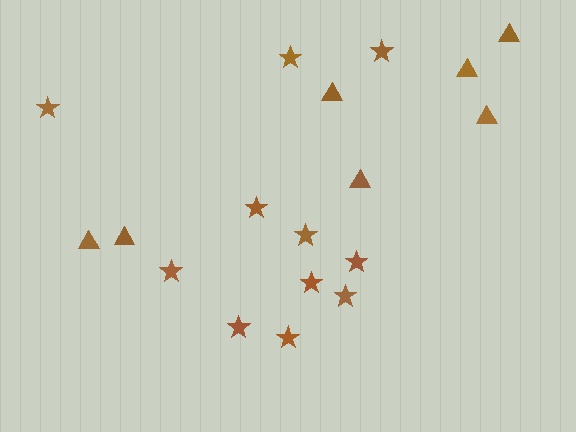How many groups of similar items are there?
There are 2 groups: one group of triangles (7) and one group of stars (11).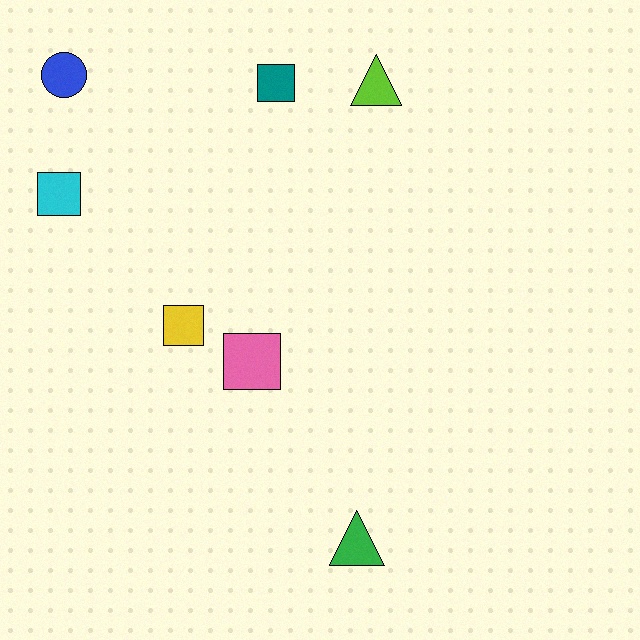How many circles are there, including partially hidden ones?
There is 1 circle.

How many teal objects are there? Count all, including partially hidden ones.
There is 1 teal object.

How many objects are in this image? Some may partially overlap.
There are 7 objects.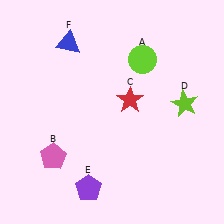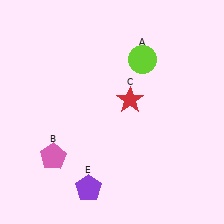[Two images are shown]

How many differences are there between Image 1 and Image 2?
There are 2 differences between the two images.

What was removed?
The blue triangle (F), the lime star (D) were removed in Image 2.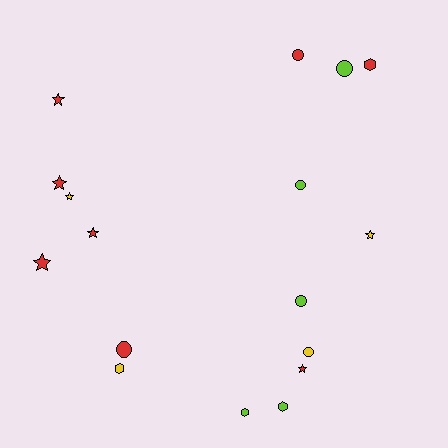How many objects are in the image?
There are 17 objects.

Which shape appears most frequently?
Star, with 7 objects.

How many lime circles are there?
There are 3 lime circles.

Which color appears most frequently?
Red, with 8 objects.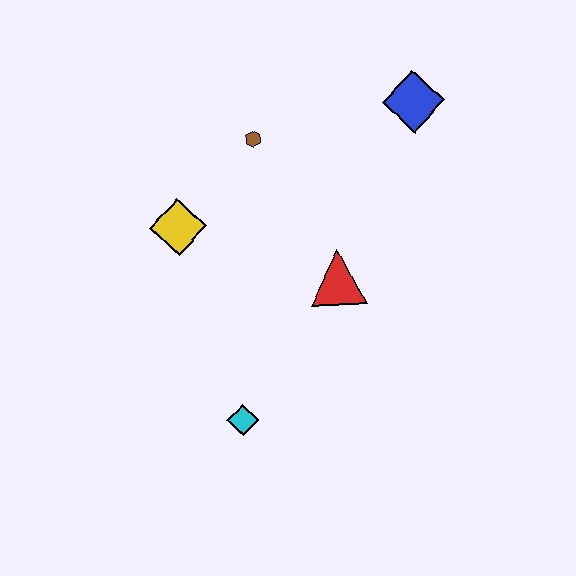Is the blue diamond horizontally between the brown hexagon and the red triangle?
No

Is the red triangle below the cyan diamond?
No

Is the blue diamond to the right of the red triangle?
Yes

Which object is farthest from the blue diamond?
The cyan diamond is farthest from the blue diamond.